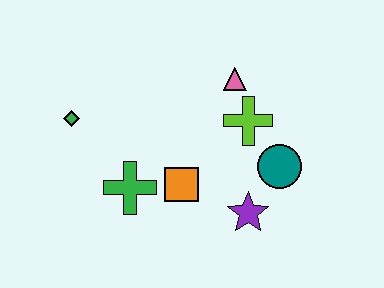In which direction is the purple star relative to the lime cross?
The purple star is below the lime cross.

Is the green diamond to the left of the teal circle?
Yes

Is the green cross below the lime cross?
Yes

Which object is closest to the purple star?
The teal circle is closest to the purple star.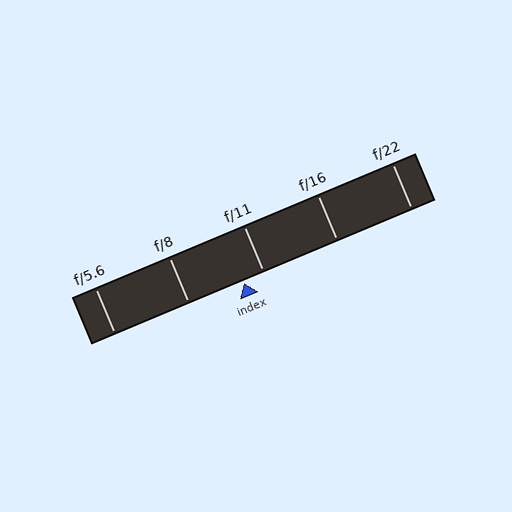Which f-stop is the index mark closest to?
The index mark is closest to f/11.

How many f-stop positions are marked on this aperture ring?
There are 5 f-stop positions marked.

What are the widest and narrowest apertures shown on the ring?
The widest aperture shown is f/5.6 and the narrowest is f/22.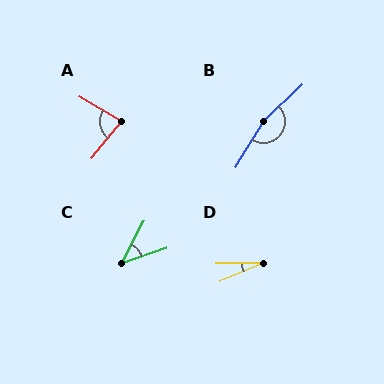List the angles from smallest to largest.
D (23°), C (43°), A (82°), B (166°).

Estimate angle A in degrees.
Approximately 82 degrees.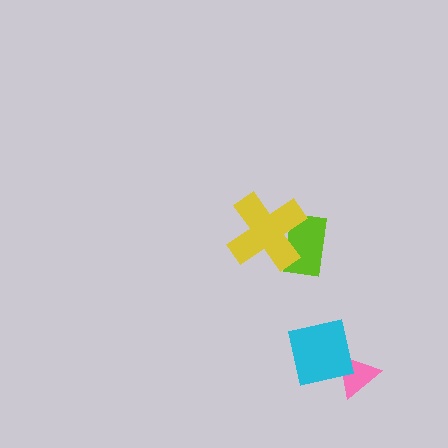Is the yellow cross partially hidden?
No, no other shape covers it.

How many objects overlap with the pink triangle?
1 object overlaps with the pink triangle.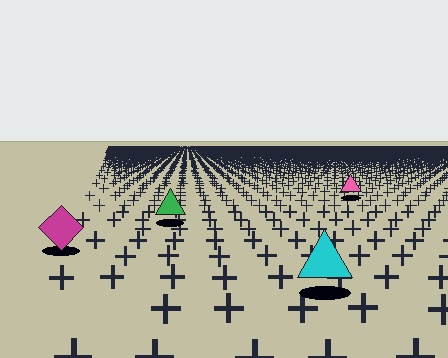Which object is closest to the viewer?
The cyan triangle is closest. The texture marks near it are larger and more spread out.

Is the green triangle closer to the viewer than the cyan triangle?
No. The cyan triangle is closer — you can tell from the texture gradient: the ground texture is coarser near it.